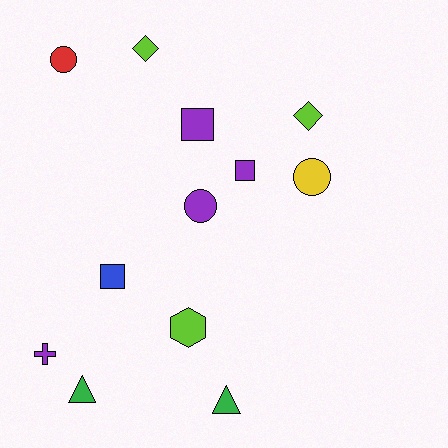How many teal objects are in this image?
There are no teal objects.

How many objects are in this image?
There are 12 objects.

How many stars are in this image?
There are no stars.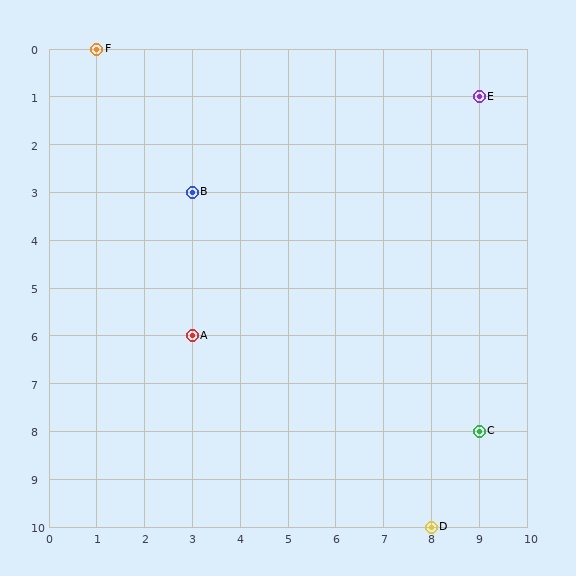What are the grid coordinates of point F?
Point F is at grid coordinates (1, 0).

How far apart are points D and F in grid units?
Points D and F are 7 columns and 10 rows apart (about 12.2 grid units diagonally).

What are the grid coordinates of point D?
Point D is at grid coordinates (8, 10).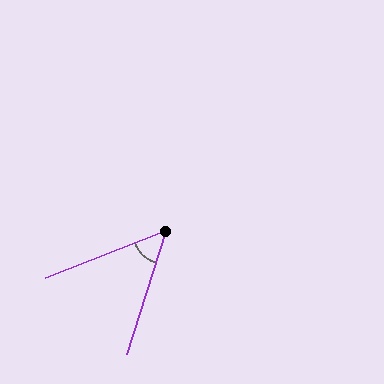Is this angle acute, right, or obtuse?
It is acute.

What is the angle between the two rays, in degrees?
Approximately 51 degrees.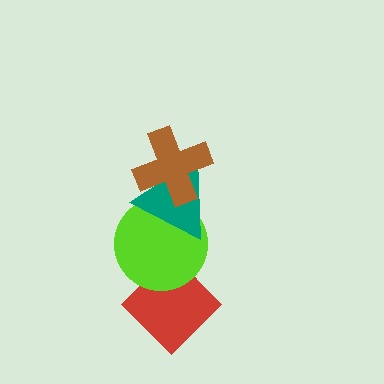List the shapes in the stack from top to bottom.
From top to bottom: the brown cross, the teal triangle, the lime circle, the red diamond.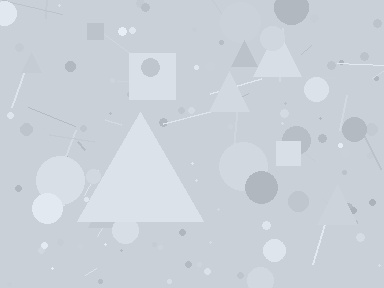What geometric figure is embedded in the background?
A triangle is embedded in the background.